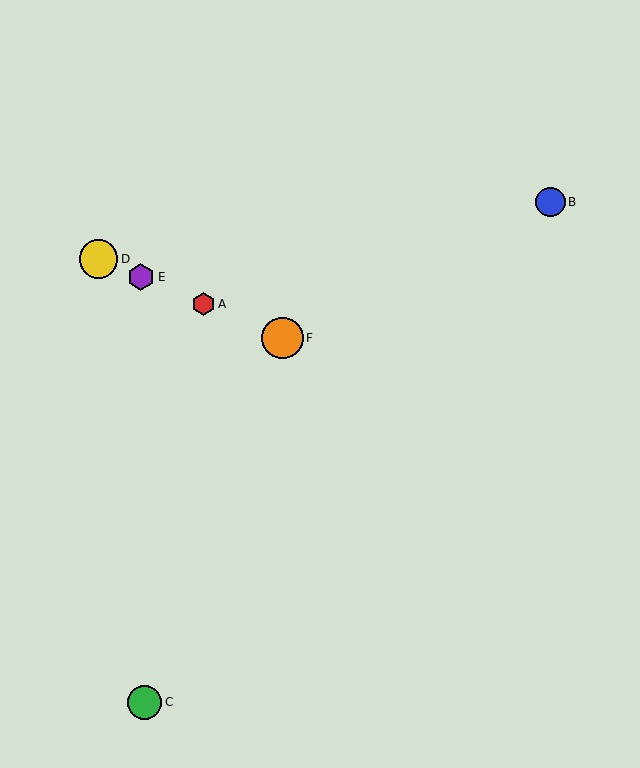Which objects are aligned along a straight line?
Objects A, D, E, F are aligned along a straight line.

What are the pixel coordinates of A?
Object A is at (203, 304).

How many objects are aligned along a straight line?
4 objects (A, D, E, F) are aligned along a straight line.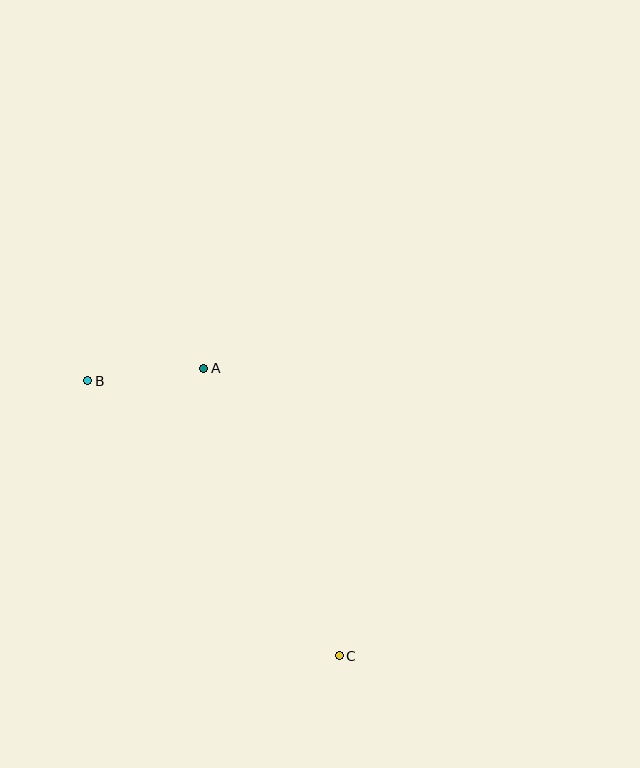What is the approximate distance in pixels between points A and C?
The distance between A and C is approximately 318 pixels.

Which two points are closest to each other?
Points A and B are closest to each other.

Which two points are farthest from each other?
Points B and C are farthest from each other.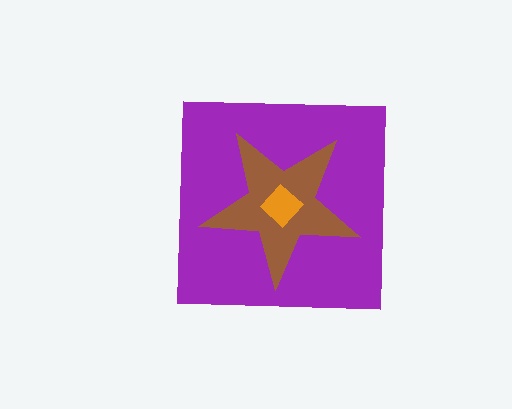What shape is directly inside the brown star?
The orange diamond.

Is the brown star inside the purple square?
Yes.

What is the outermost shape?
The purple square.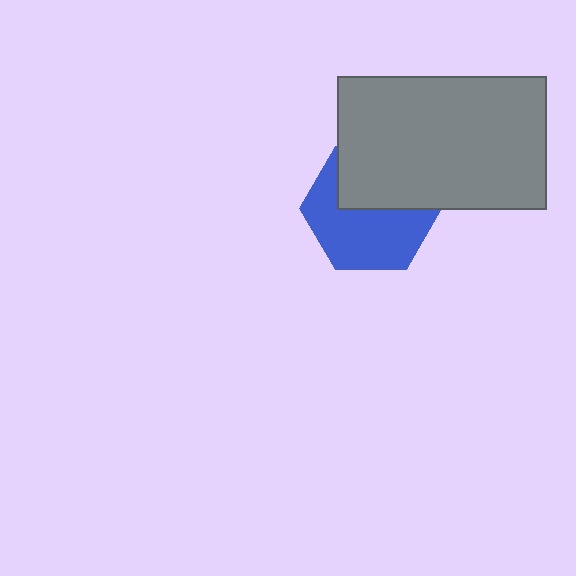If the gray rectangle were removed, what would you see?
You would see the complete blue hexagon.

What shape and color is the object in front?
The object in front is a gray rectangle.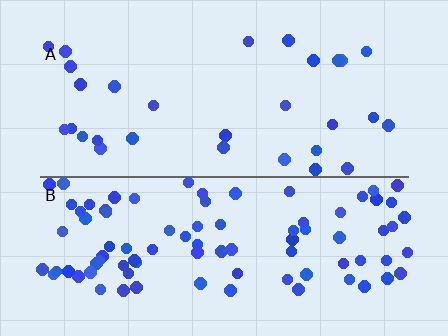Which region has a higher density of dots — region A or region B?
B (the bottom).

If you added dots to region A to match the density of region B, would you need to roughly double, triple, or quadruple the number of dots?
Approximately triple.